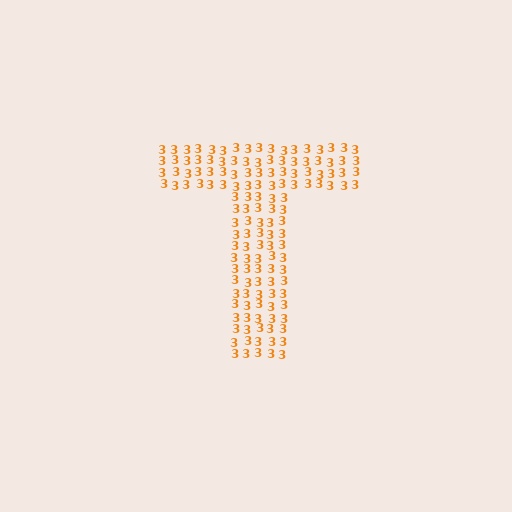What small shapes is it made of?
It is made of small digit 3's.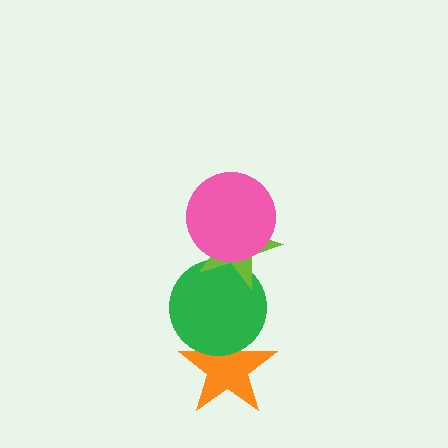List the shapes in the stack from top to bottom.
From top to bottom: the pink circle, the lime star, the green circle, the orange star.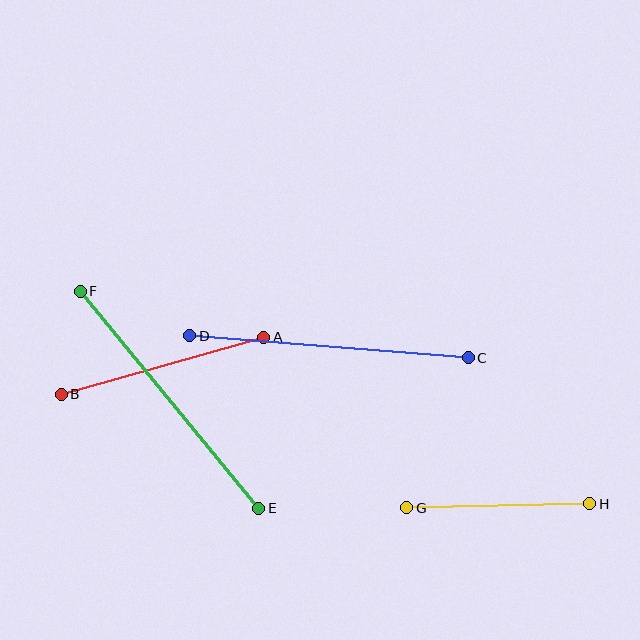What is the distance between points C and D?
The distance is approximately 279 pixels.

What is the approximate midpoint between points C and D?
The midpoint is at approximately (329, 347) pixels.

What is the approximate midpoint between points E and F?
The midpoint is at approximately (170, 400) pixels.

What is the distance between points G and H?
The distance is approximately 183 pixels.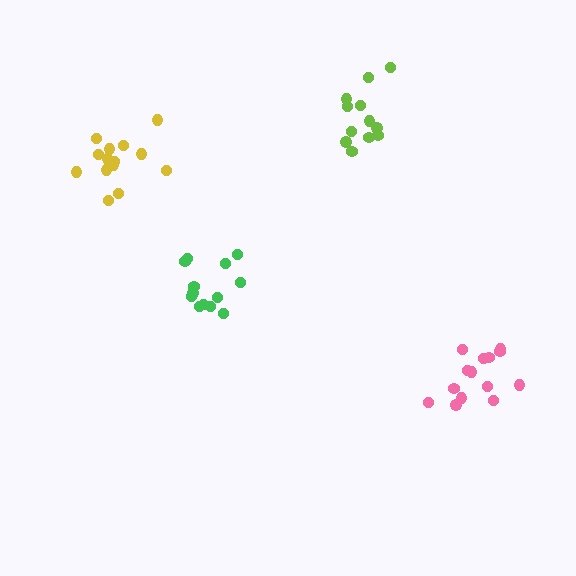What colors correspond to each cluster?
The clusters are colored: green, pink, yellow, lime.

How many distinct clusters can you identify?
There are 4 distinct clusters.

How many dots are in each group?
Group 1: 13 dots, Group 2: 14 dots, Group 3: 14 dots, Group 4: 12 dots (53 total).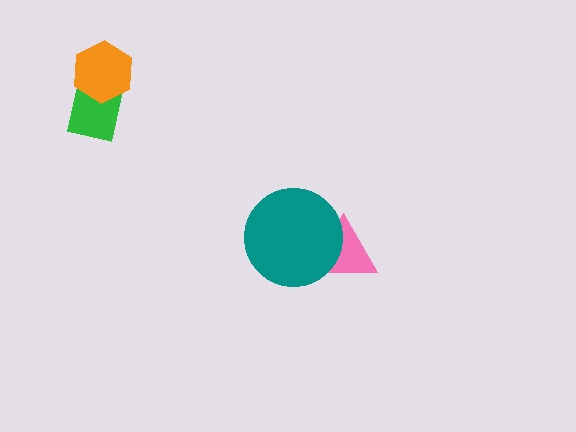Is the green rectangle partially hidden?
Yes, it is partially covered by another shape.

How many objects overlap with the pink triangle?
1 object overlaps with the pink triangle.